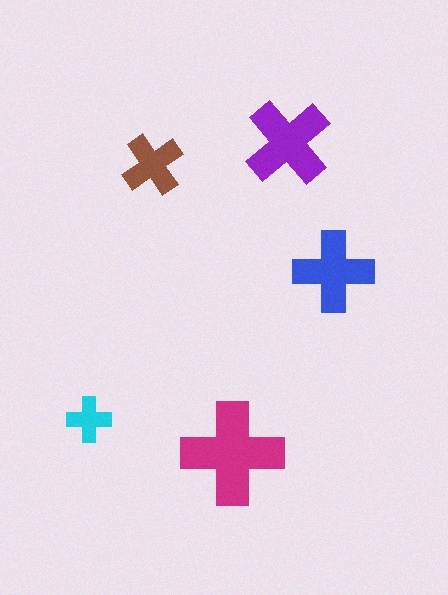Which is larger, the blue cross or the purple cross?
The purple one.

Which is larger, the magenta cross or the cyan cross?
The magenta one.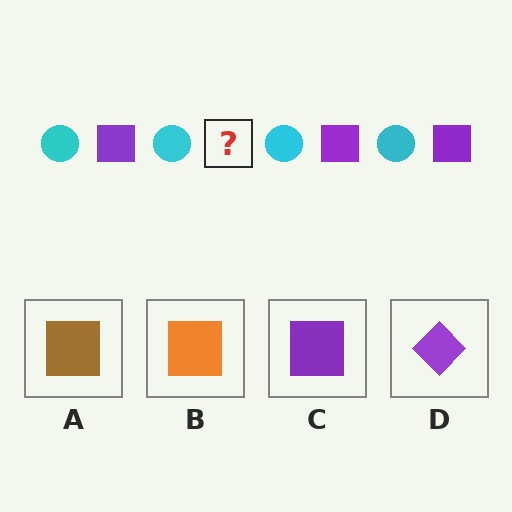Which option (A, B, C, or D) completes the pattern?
C.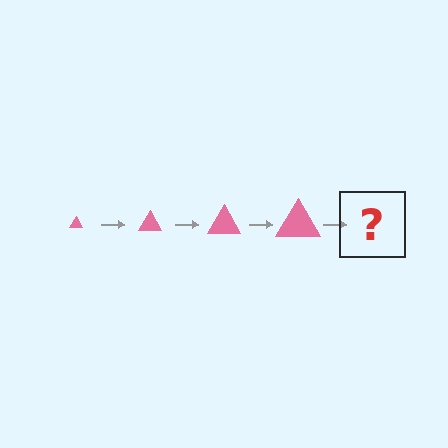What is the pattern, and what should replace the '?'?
The pattern is that the triangle gets progressively larger each step. The '?' should be a pink triangle, larger than the previous one.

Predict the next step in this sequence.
The next step is a pink triangle, larger than the previous one.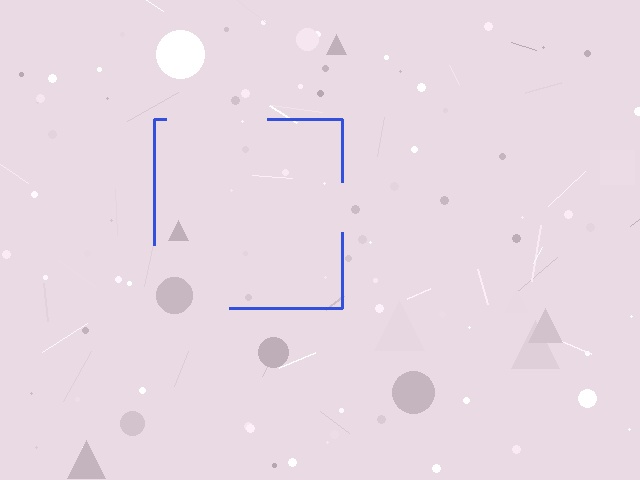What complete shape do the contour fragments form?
The contour fragments form a square.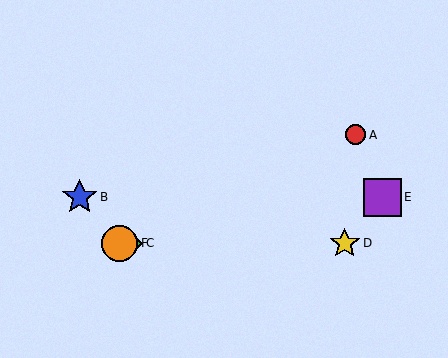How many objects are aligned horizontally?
3 objects (C, D, F) are aligned horizontally.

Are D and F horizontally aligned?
Yes, both are at y≈243.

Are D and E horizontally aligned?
No, D is at y≈243 and E is at y≈197.